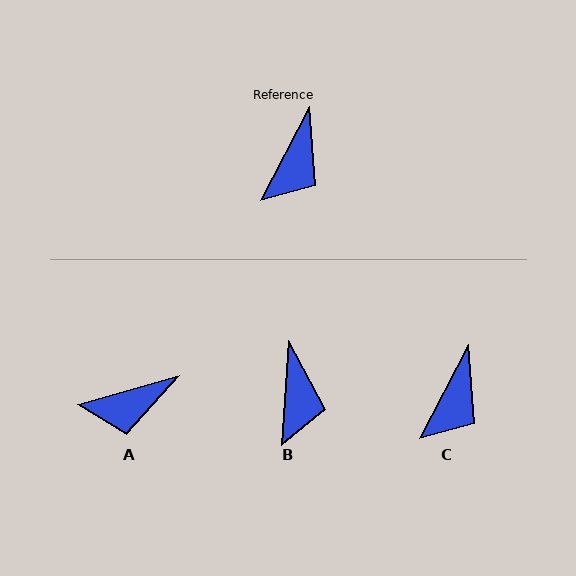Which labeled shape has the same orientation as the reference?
C.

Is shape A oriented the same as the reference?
No, it is off by about 47 degrees.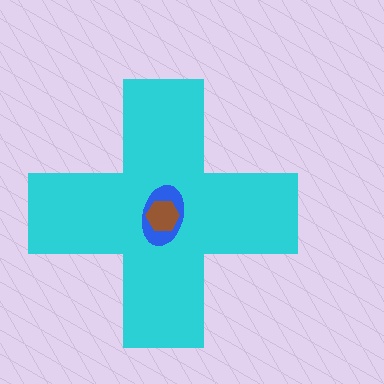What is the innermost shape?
The brown hexagon.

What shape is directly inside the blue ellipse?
The brown hexagon.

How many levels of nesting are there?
3.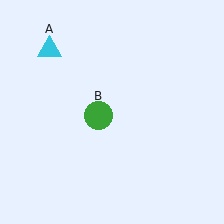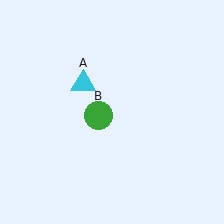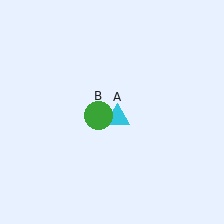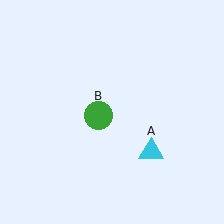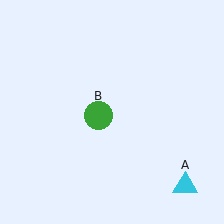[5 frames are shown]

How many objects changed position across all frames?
1 object changed position: cyan triangle (object A).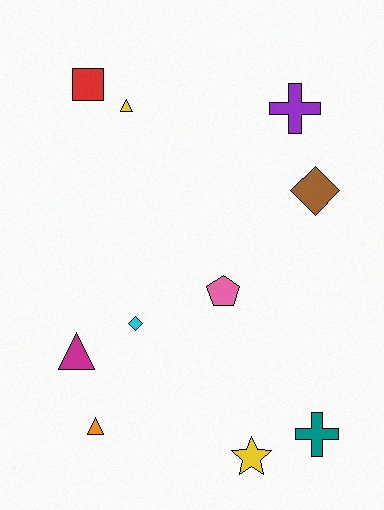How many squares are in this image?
There is 1 square.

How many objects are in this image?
There are 10 objects.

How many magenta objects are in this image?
There is 1 magenta object.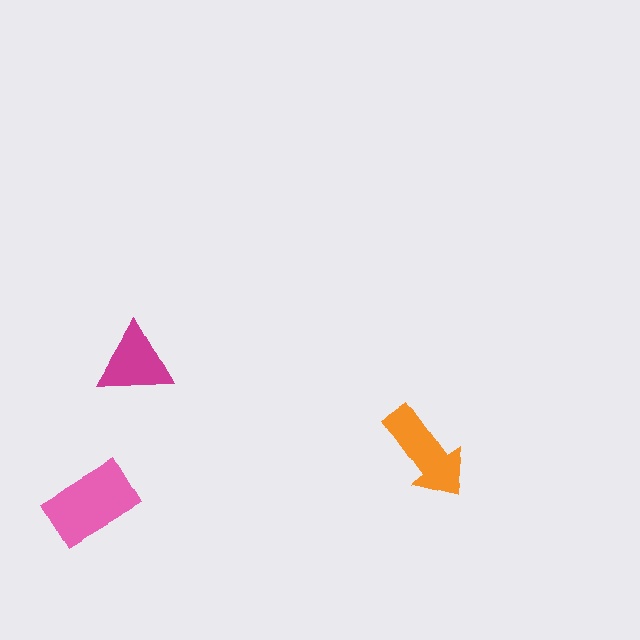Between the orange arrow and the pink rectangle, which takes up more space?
The pink rectangle.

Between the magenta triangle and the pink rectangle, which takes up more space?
The pink rectangle.